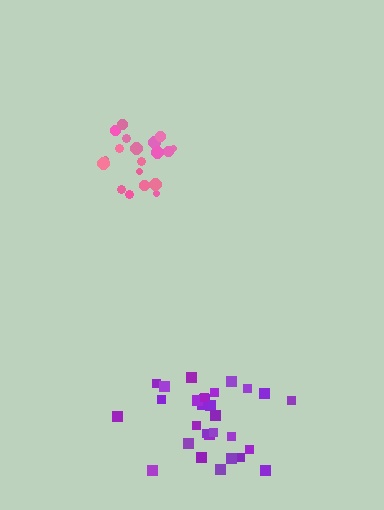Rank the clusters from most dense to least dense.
pink, purple.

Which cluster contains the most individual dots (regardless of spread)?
Purple (29).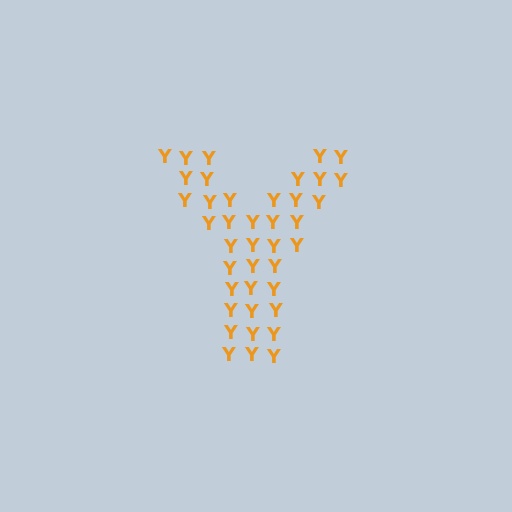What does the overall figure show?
The overall figure shows the letter Y.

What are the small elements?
The small elements are letter Y's.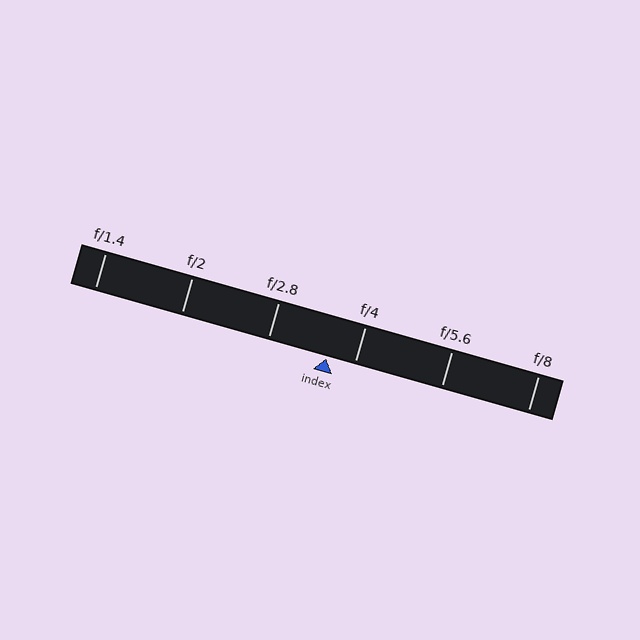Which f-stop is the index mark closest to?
The index mark is closest to f/4.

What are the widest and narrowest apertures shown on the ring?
The widest aperture shown is f/1.4 and the narrowest is f/8.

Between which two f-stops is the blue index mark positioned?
The index mark is between f/2.8 and f/4.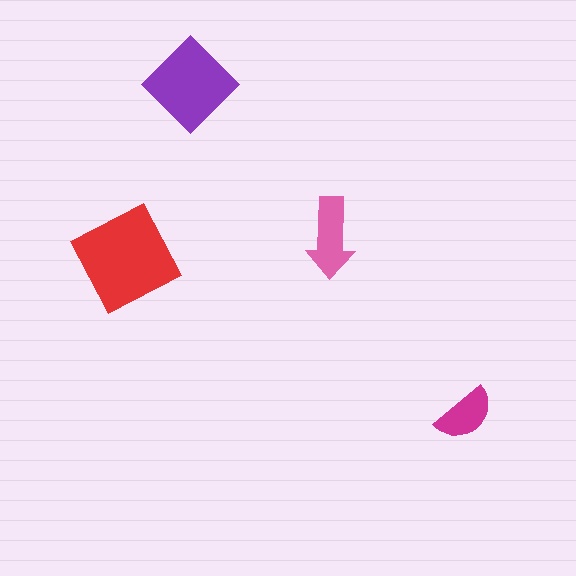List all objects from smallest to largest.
The magenta semicircle, the pink arrow, the purple diamond, the red square.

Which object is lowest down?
The magenta semicircle is bottommost.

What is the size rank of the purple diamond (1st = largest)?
2nd.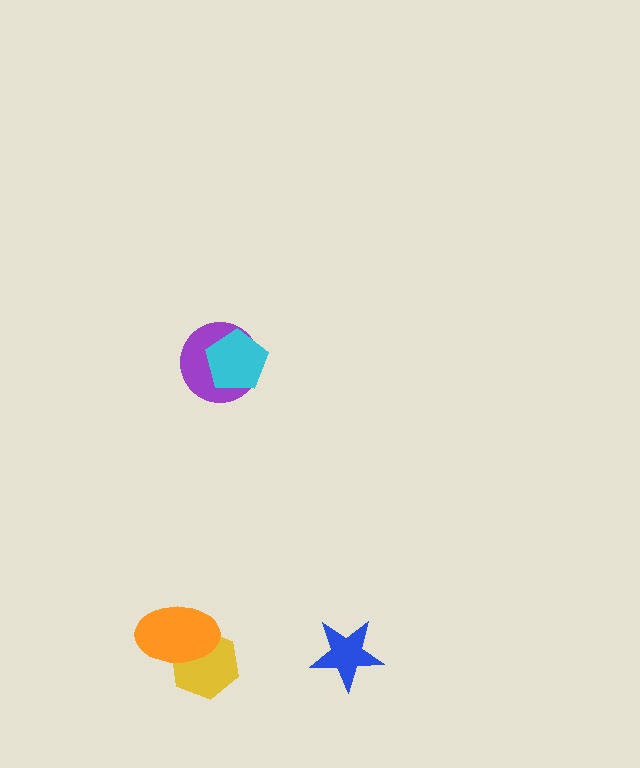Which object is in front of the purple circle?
The cyan pentagon is in front of the purple circle.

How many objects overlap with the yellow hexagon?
1 object overlaps with the yellow hexagon.